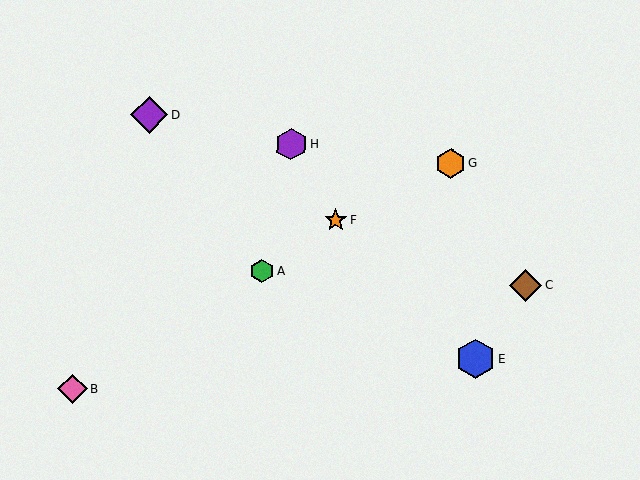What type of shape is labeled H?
Shape H is a purple hexagon.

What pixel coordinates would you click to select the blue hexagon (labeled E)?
Click at (476, 359) to select the blue hexagon E.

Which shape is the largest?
The blue hexagon (labeled E) is the largest.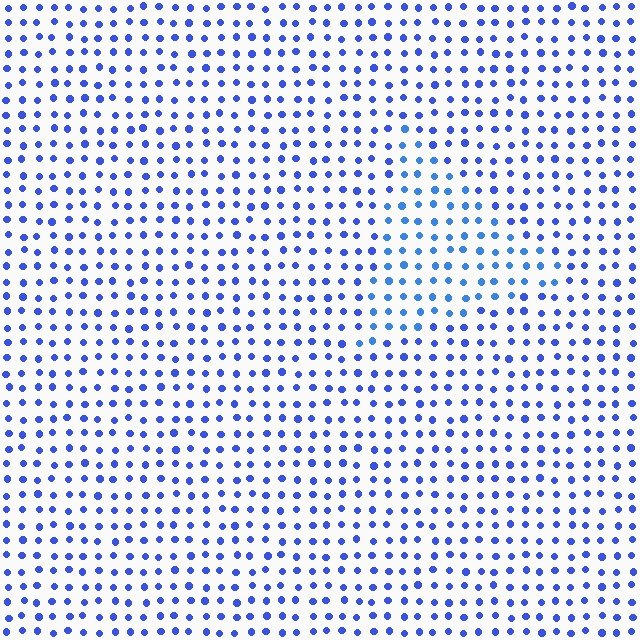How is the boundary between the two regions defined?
The boundary is defined purely by a slight shift in hue (about 18 degrees). Spacing, size, and orientation are identical on both sides.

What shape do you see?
I see a triangle.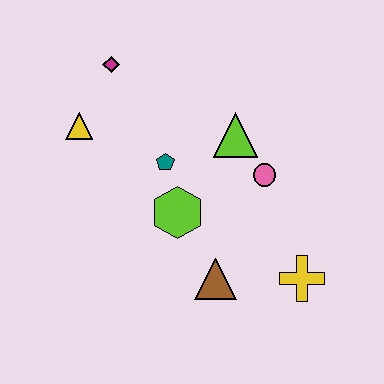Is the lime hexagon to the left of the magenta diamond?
No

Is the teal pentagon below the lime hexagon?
No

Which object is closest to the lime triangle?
The pink circle is closest to the lime triangle.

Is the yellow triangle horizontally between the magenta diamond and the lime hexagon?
No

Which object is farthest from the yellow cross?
The magenta diamond is farthest from the yellow cross.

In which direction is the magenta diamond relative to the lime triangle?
The magenta diamond is to the left of the lime triangle.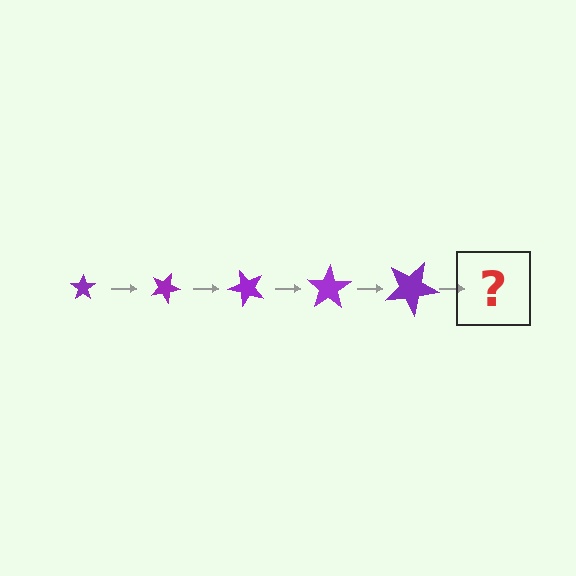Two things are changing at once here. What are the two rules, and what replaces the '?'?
The two rules are that the star grows larger each step and it rotates 25 degrees each step. The '?' should be a star, larger than the previous one and rotated 125 degrees from the start.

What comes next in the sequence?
The next element should be a star, larger than the previous one and rotated 125 degrees from the start.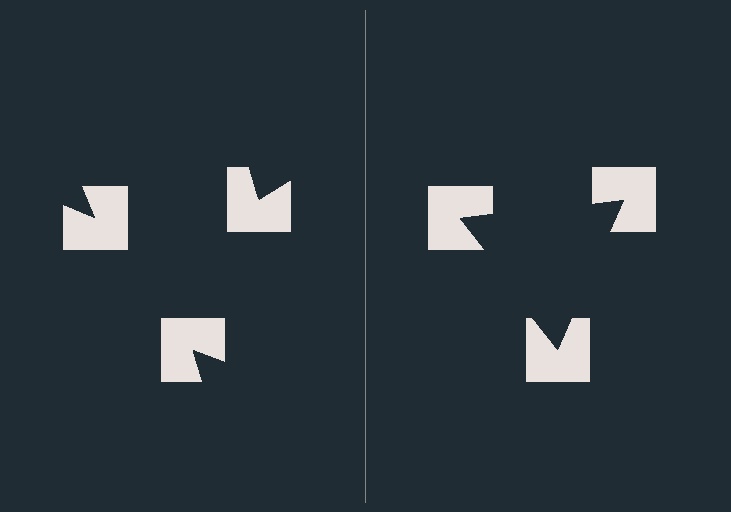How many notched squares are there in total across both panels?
6 — 3 on each side.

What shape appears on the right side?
An illusory triangle.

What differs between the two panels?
The notched squares are positioned identically on both sides; only the wedge orientations differ. On the right they align to a triangle; on the left they are misaligned.